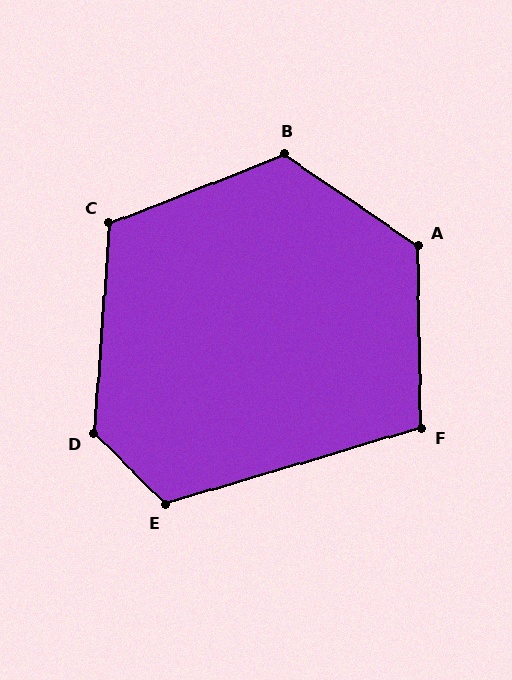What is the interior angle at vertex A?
Approximately 125 degrees (obtuse).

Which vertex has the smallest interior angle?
F, at approximately 105 degrees.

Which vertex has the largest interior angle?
D, at approximately 130 degrees.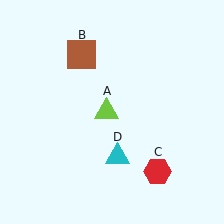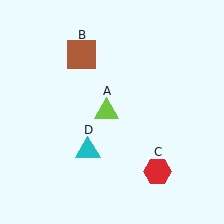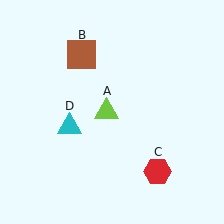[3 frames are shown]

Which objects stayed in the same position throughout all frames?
Lime triangle (object A) and brown square (object B) and red hexagon (object C) remained stationary.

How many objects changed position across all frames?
1 object changed position: cyan triangle (object D).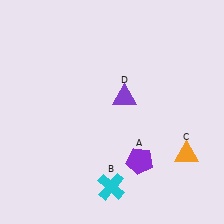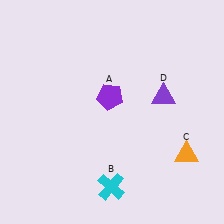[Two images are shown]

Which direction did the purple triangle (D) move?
The purple triangle (D) moved right.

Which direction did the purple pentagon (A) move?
The purple pentagon (A) moved up.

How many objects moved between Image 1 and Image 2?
2 objects moved between the two images.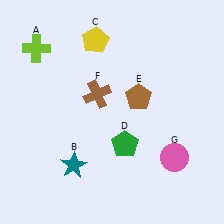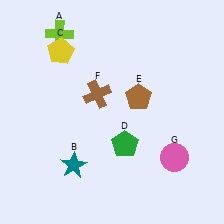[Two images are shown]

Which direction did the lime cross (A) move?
The lime cross (A) moved right.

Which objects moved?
The objects that moved are: the lime cross (A), the yellow pentagon (C).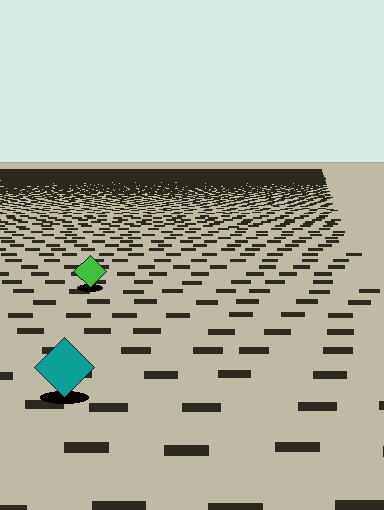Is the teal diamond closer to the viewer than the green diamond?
Yes. The teal diamond is closer — you can tell from the texture gradient: the ground texture is coarser near it.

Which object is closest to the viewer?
The teal diamond is closest. The texture marks near it are larger and more spread out.